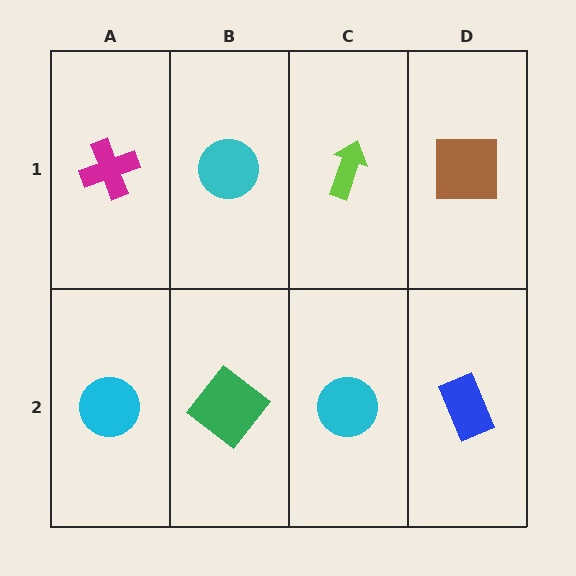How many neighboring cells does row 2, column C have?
3.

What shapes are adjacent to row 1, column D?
A blue rectangle (row 2, column D), a lime arrow (row 1, column C).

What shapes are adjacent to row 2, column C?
A lime arrow (row 1, column C), a green diamond (row 2, column B), a blue rectangle (row 2, column D).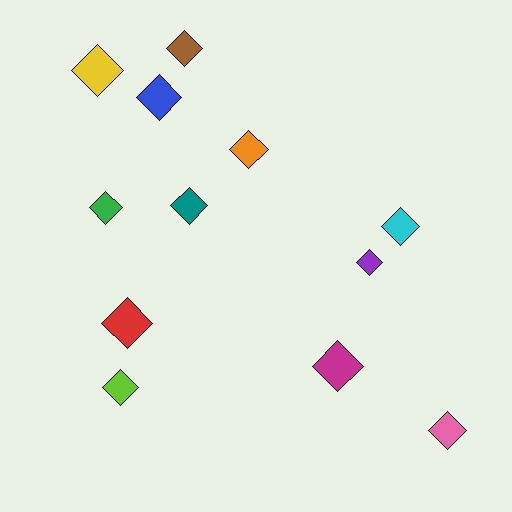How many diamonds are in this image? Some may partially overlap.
There are 12 diamonds.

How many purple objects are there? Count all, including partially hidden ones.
There is 1 purple object.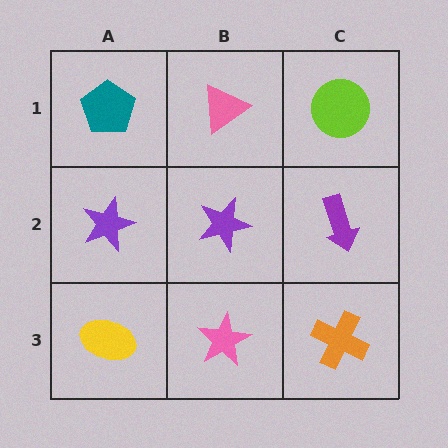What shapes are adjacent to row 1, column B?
A purple star (row 2, column B), a teal pentagon (row 1, column A), a lime circle (row 1, column C).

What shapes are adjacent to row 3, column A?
A purple star (row 2, column A), a pink star (row 3, column B).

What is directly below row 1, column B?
A purple star.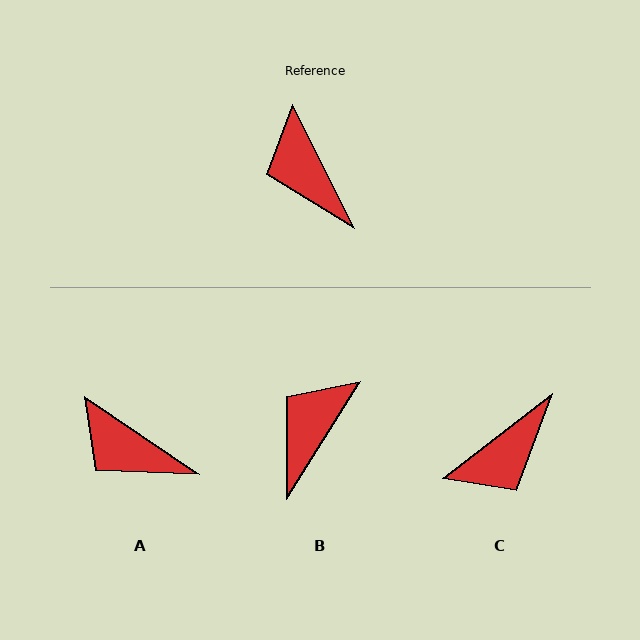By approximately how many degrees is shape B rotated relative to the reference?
Approximately 58 degrees clockwise.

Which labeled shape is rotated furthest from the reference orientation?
C, about 101 degrees away.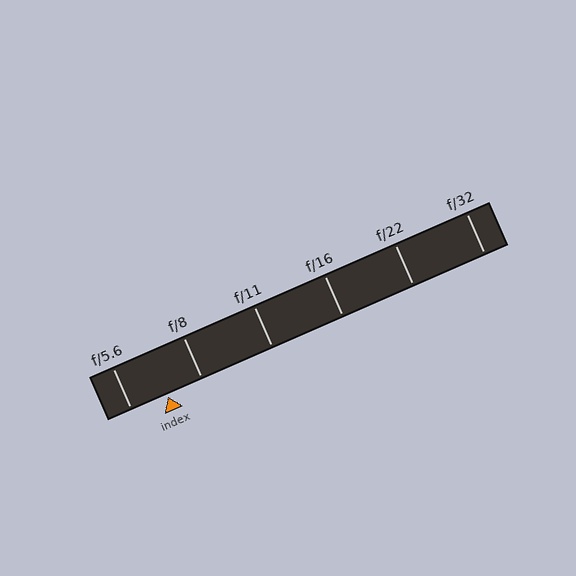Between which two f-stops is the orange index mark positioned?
The index mark is between f/5.6 and f/8.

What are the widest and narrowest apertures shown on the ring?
The widest aperture shown is f/5.6 and the narrowest is f/32.